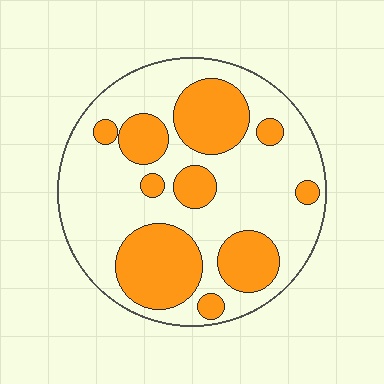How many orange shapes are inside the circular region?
10.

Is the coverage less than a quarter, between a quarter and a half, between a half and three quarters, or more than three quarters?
Between a quarter and a half.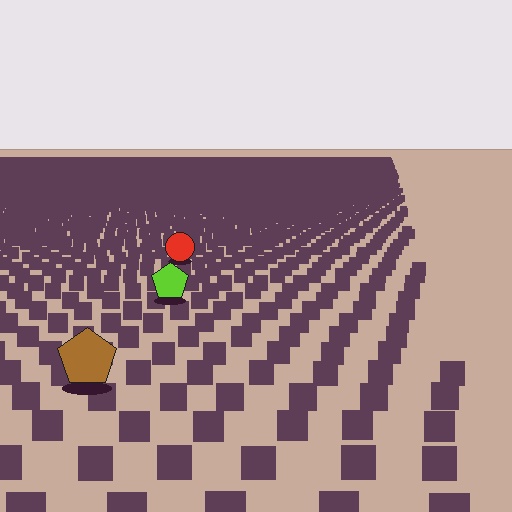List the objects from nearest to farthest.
From nearest to farthest: the brown pentagon, the lime pentagon, the red circle.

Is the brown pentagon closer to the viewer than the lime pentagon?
Yes. The brown pentagon is closer — you can tell from the texture gradient: the ground texture is coarser near it.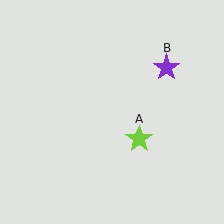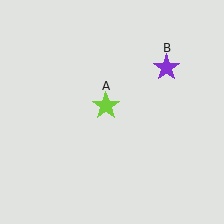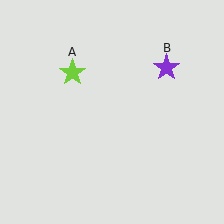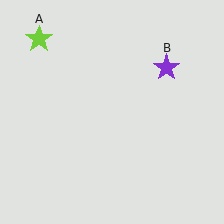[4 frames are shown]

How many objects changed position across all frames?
1 object changed position: lime star (object A).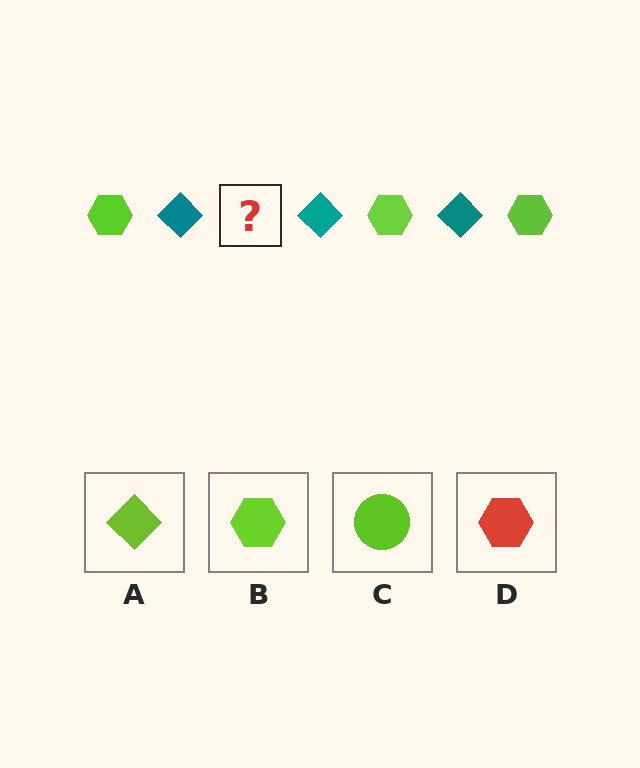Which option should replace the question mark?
Option B.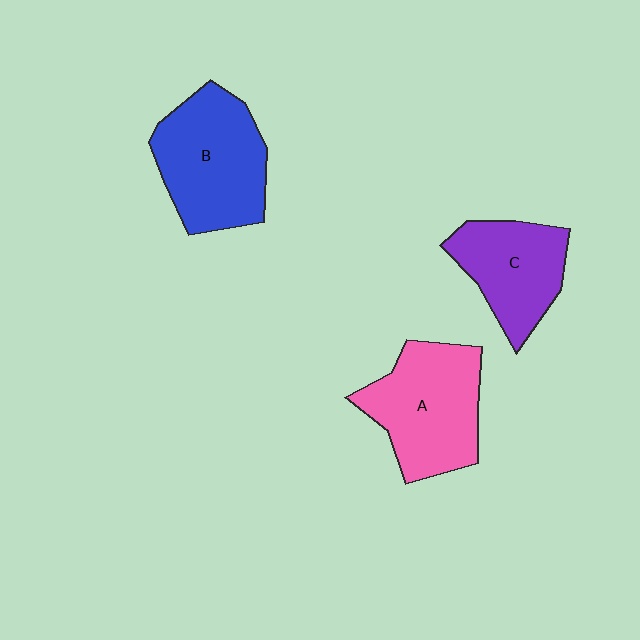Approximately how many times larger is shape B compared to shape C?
Approximately 1.3 times.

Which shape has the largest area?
Shape B (blue).